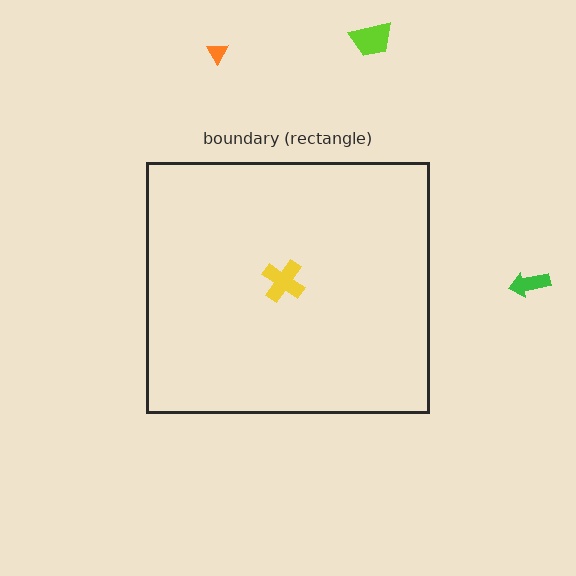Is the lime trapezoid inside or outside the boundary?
Outside.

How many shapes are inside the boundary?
1 inside, 3 outside.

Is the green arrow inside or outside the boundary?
Outside.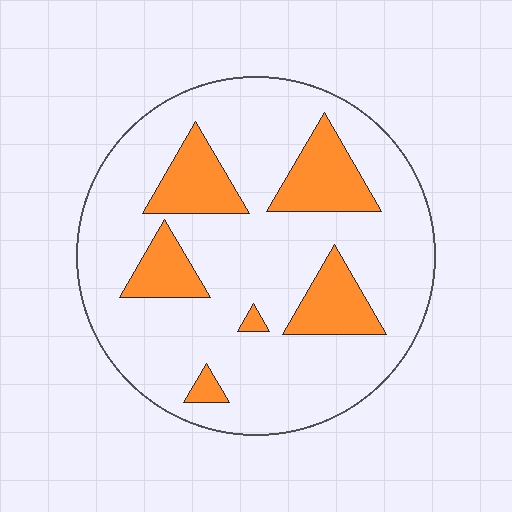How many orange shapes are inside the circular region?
6.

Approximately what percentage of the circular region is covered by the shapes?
Approximately 20%.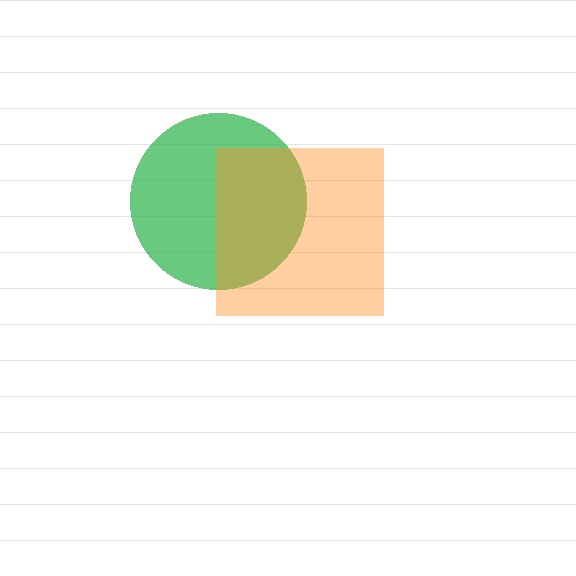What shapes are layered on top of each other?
The layered shapes are: a green circle, an orange square.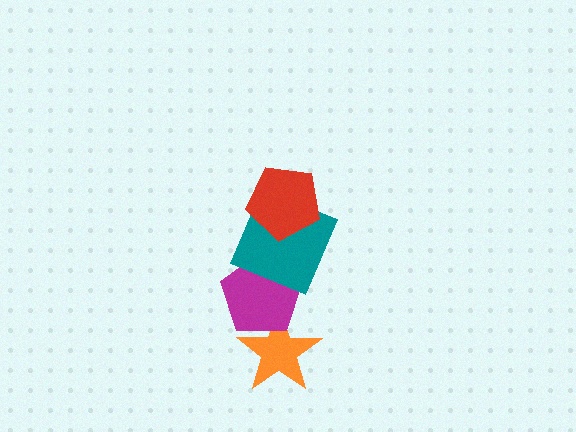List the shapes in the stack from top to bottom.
From top to bottom: the red pentagon, the teal square, the magenta pentagon, the orange star.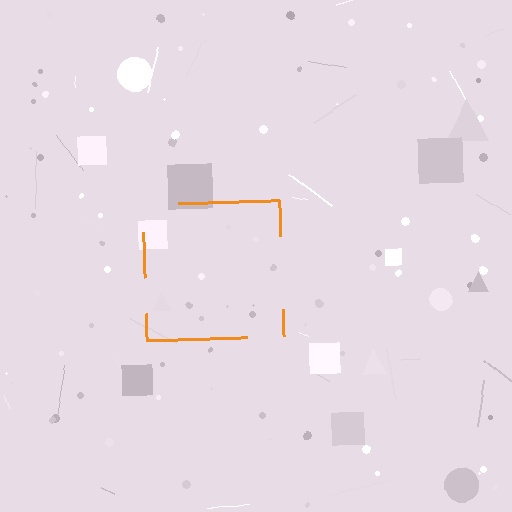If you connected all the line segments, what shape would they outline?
They would outline a square.